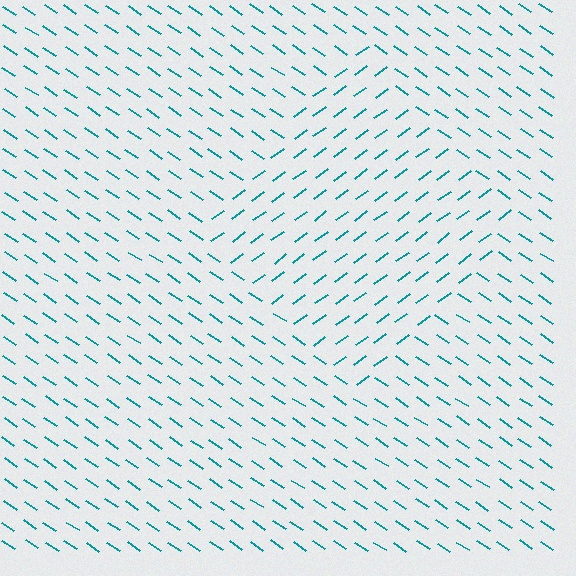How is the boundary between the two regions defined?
The boundary is defined purely by a change in line orientation (approximately 70 degrees difference). All lines are the same color and thickness.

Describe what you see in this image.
The image is filled with small teal line segments. A diamond region in the image has lines oriented differently from the surrounding lines, creating a visible texture boundary.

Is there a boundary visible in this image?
Yes, there is a texture boundary formed by a change in line orientation.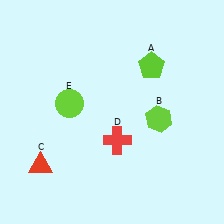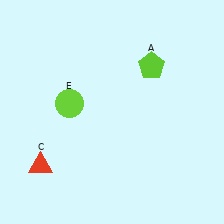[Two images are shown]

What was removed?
The red cross (D), the lime hexagon (B) were removed in Image 2.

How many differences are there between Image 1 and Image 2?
There are 2 differences between the two images.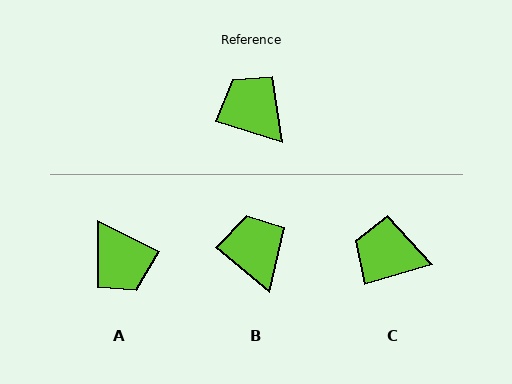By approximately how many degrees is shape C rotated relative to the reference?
Approximately 34 degrees counter-clockwise.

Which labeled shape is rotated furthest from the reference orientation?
A, about 171 degrees away.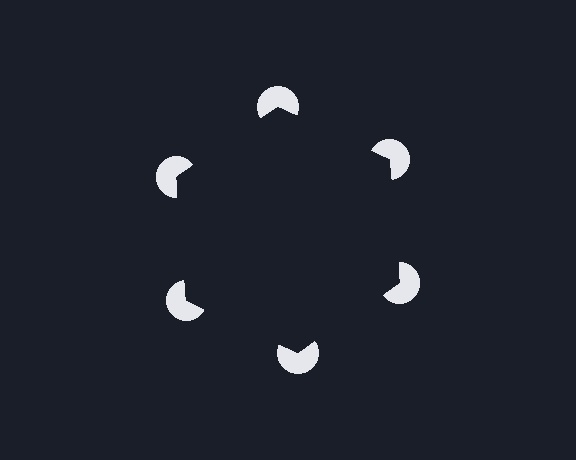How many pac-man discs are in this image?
There are 6 — one at each vertex of the illusory hexagon.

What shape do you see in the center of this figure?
An illusory hexagon — its edges are inferred from the aligned wedge cuts in the pac-man discs, not physically drawn.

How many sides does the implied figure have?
6 sides.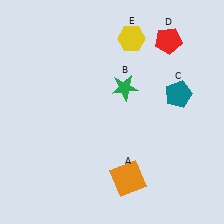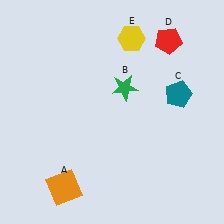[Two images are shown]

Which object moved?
The orange square (A) moved left.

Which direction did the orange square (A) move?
The orange square (A) moved left.